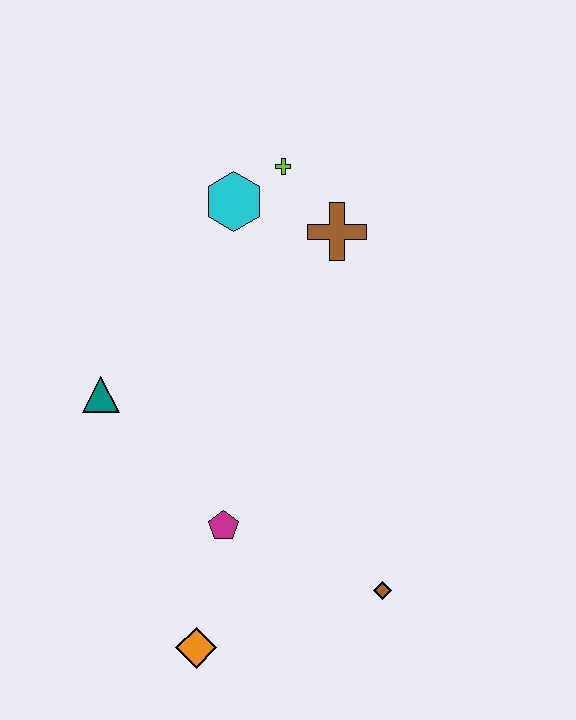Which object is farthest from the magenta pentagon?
The lime cross is farthest from the magenta pentagon.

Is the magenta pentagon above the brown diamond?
Yes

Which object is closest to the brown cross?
The lime cross is closest to the brown cross.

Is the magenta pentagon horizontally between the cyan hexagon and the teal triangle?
Yes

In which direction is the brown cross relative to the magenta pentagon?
The brown cross is above the magenta pentagon.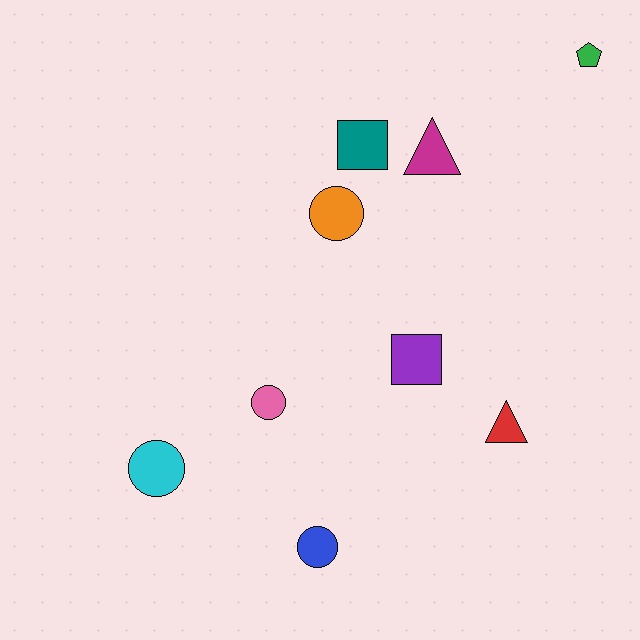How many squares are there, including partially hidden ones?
There are 2 squares.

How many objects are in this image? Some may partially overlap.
There are 9 objects.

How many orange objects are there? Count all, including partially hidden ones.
There is 1 orange object.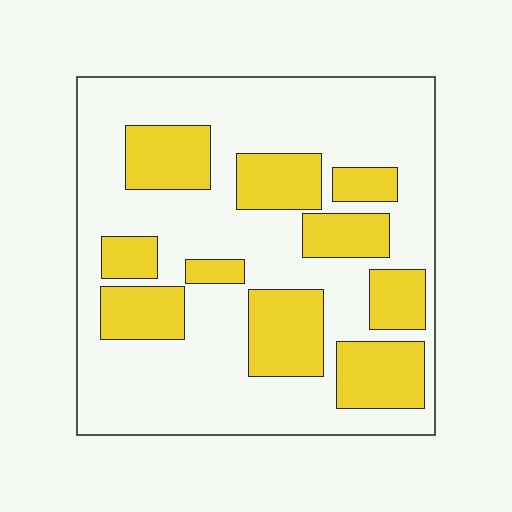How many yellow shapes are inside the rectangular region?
10.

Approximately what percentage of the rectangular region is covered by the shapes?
Approximately 30%.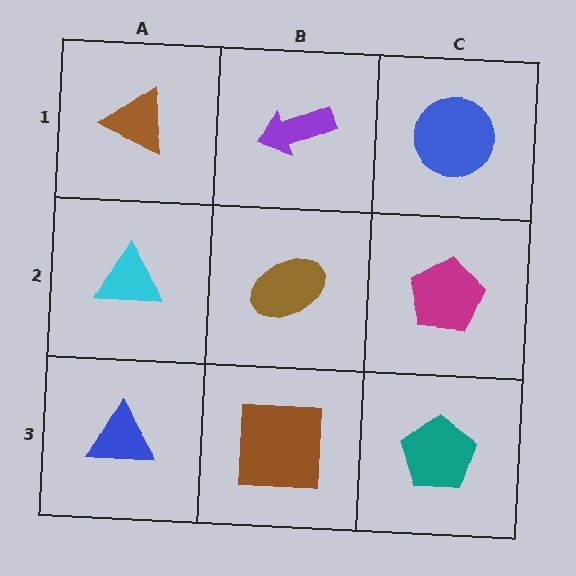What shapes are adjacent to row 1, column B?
A brown ellipse (row 2, column B), a brown triangle (row 1, column A), a blue circle (row 1, column C).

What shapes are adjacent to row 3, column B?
A brown ellipse (row 2, column B), a blue triangle (row 3, column A), a teal pentagon (row 3, column C).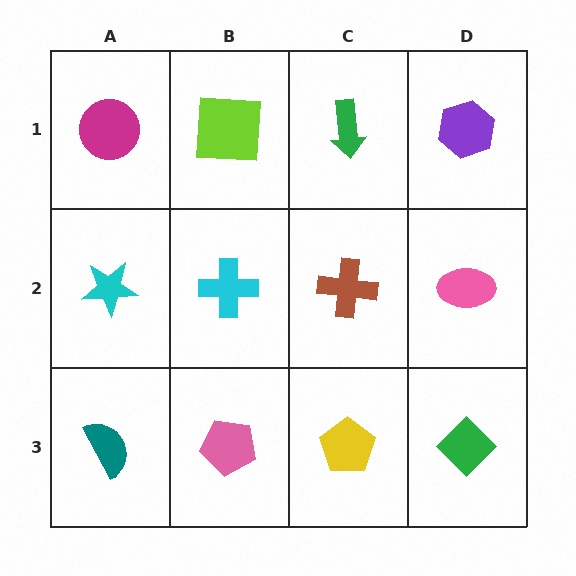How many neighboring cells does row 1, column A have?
2.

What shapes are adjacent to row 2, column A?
A magenta circle (row 1, column A), a teal semicircle (row 3, column A), a cyan cross (row 2, column B).